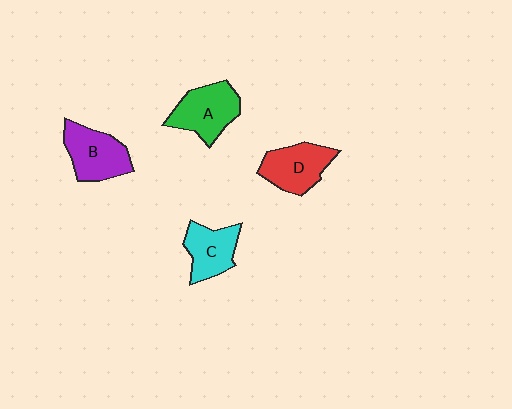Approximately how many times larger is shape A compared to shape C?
Approximately 1.2 times.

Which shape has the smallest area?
Shape C (cyan).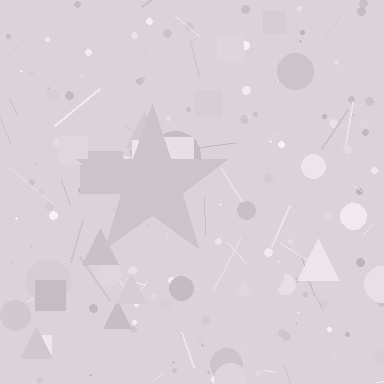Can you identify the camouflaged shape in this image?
The camouflaged shape is a star.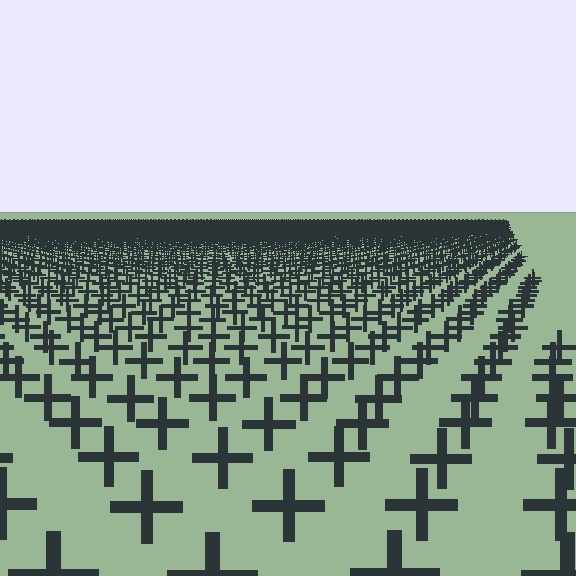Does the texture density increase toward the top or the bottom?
Density increases toward the top.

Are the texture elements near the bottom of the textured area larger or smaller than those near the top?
Larger. Near the bottom, elements are closer to the viewer and appear at a bigger on-screen size.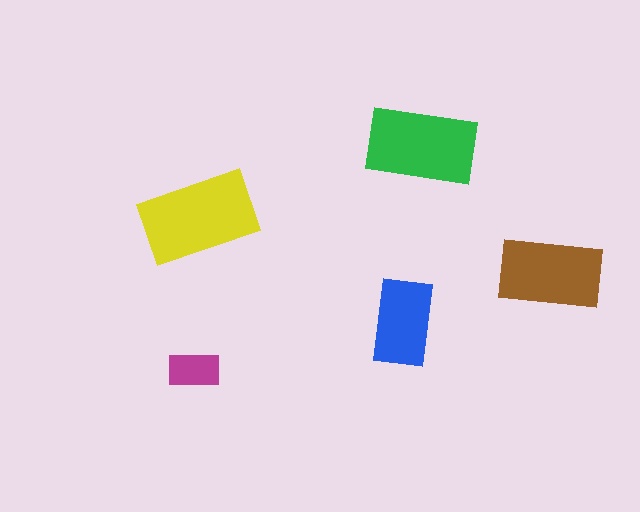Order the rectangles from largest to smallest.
the yellow one, the green one, the brown one, the blue one, the magenta one.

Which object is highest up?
The green rectangle is topmost.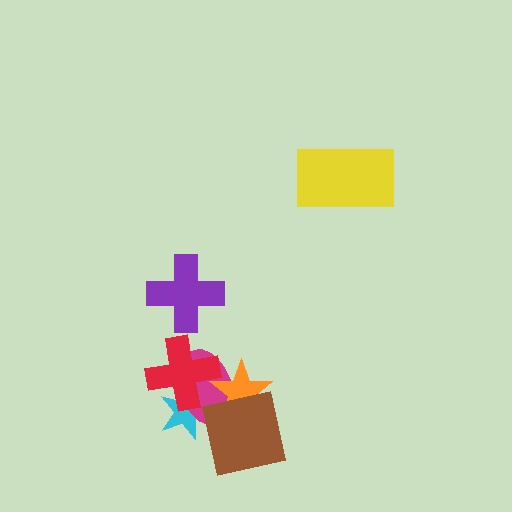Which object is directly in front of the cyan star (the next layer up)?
The magenta ellipse is directly in front of the cyan star.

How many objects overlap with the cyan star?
2 objects overlap with the cyan star.